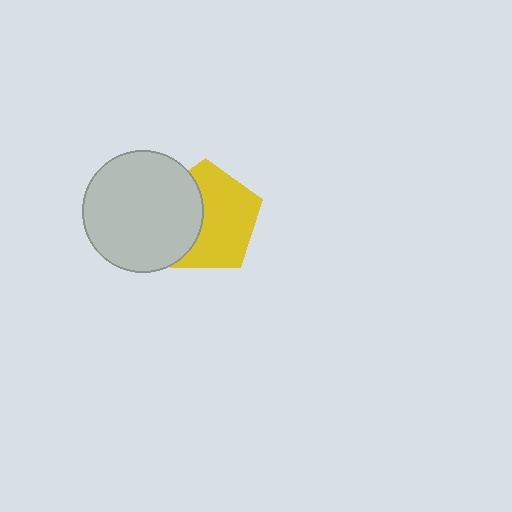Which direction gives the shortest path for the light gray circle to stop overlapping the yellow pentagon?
Moving left gives the shortest separation.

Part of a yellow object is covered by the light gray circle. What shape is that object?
It is a pentagon.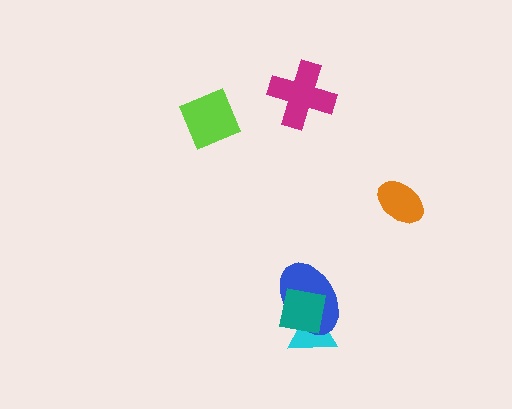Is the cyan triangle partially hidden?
Yes, it is partially covered by another shape.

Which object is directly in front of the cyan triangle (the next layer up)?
The blue ellipse is directly in front of the cyan triangle.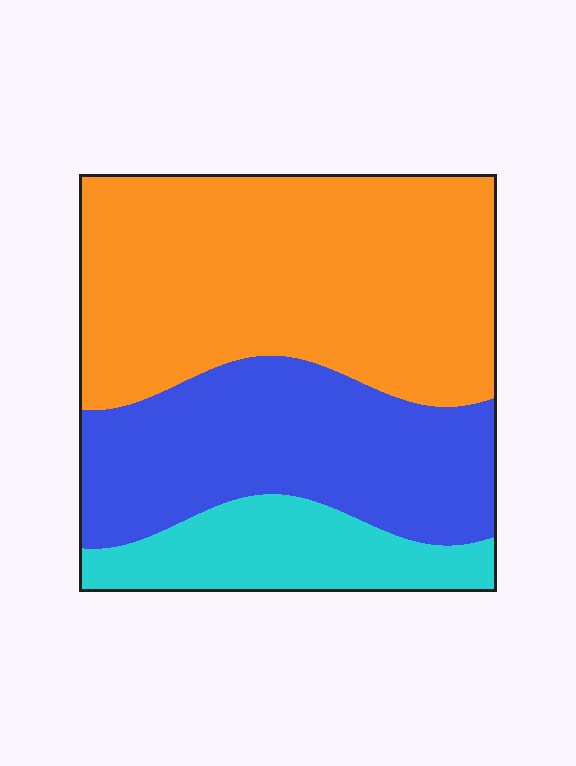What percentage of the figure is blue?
Blue covers about 35% of the figure.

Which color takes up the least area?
Cyan, at roughly 15%.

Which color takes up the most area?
Orange, at roughly 50%.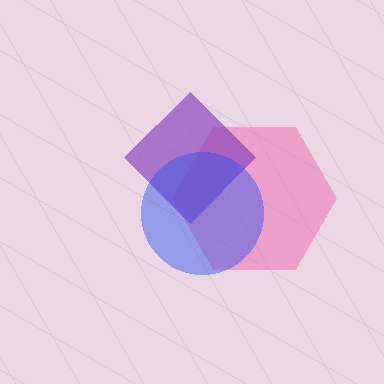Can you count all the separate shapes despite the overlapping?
Yes, there are 3 separate shapes.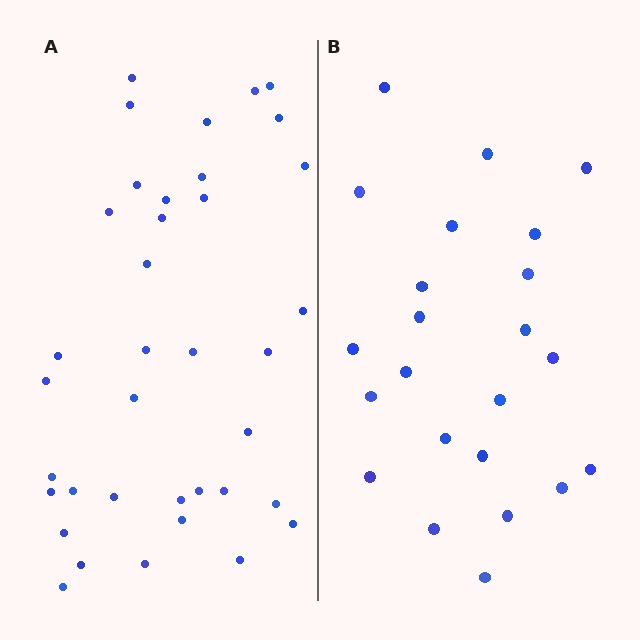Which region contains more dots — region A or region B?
Region A (the left region) has more dots.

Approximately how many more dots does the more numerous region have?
Region A has approximately 15 more dots than region B.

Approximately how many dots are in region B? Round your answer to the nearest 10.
About 20 dots. (The exact count is 23, which rounds to 20.)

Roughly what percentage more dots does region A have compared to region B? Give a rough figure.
About 60% more.